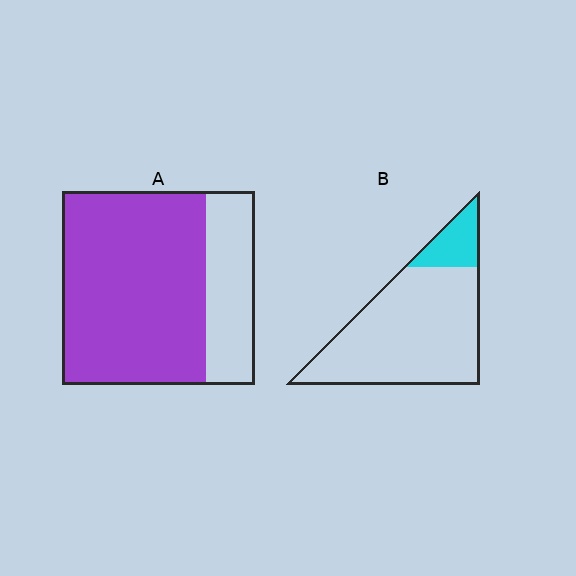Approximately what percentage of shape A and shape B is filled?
A is approximately 75% and B is approximately 15%.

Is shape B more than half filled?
No.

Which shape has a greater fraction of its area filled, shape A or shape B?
Shape A.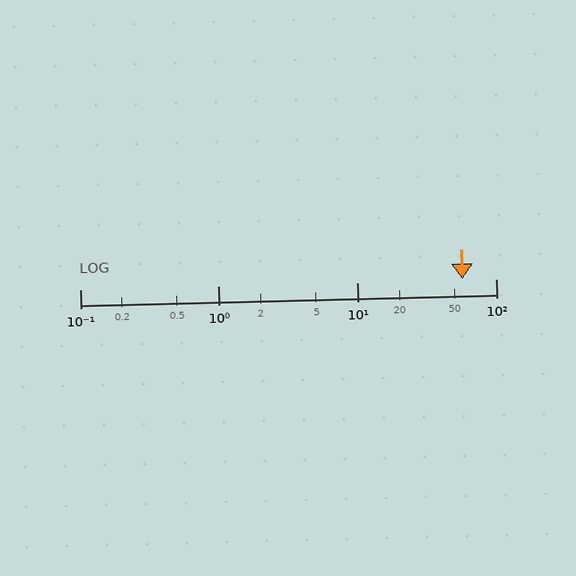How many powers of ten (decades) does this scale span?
The scale spans 3 decades, from 0.1 to 100.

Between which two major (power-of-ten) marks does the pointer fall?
The pointer is between 10 and 100.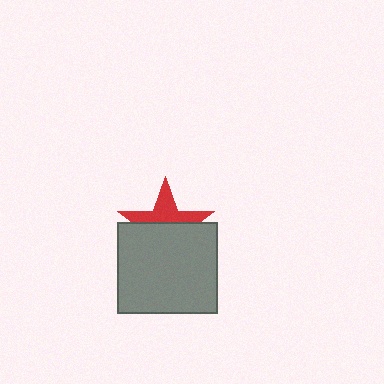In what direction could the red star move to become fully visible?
The red star could move up. That would shift it out from behind the gray rectangle entirely.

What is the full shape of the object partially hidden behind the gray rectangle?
The partially hidden object is a red star.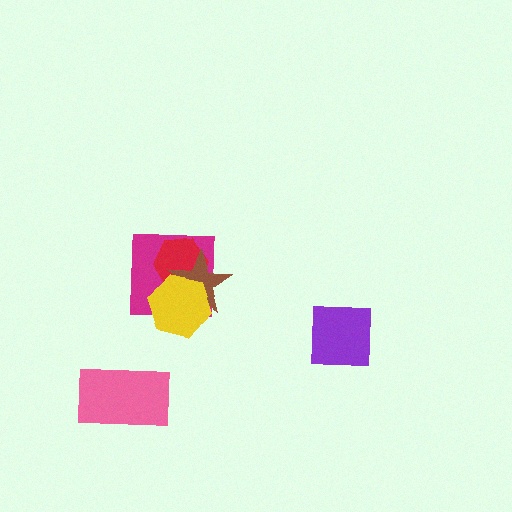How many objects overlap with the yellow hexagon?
3 objects overlap with the yellow hexagon.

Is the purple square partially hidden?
No, no other shape covers it.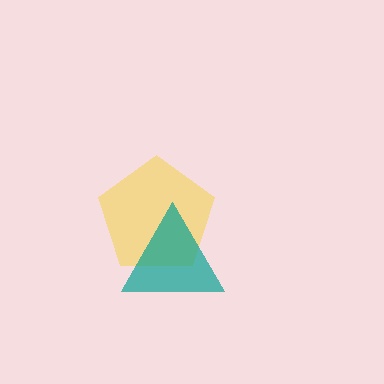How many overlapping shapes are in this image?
There are 2 overlapping shapes in the image.